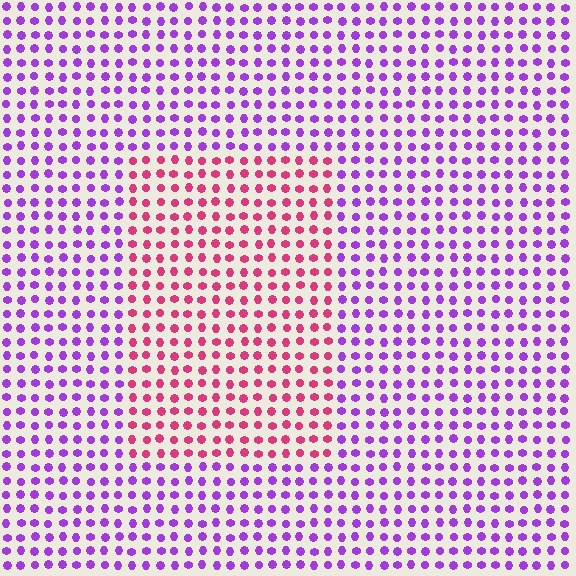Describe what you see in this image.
The image is filled with small purple elements in a uniform arrangement. A rectangle-shaped region is visible where the elements are tinted to a slightly different hue, forming a subtle color boundary.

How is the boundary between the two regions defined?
The boundary is defined purely by a slight shift in hue (about 55 degrees). Spacing, size, and orientation are identical on both sides.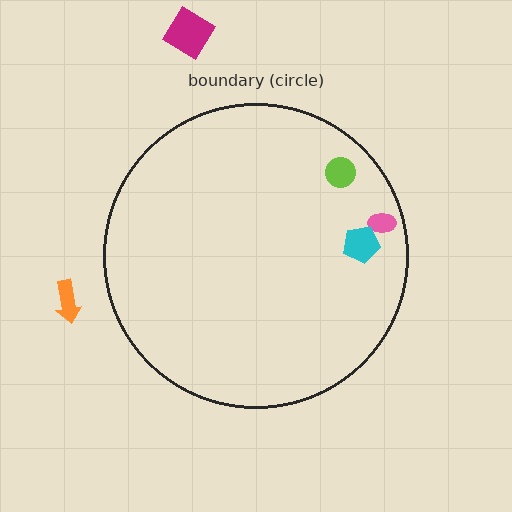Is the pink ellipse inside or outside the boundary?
Inside.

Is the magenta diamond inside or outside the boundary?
Outside.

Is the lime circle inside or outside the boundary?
Inside.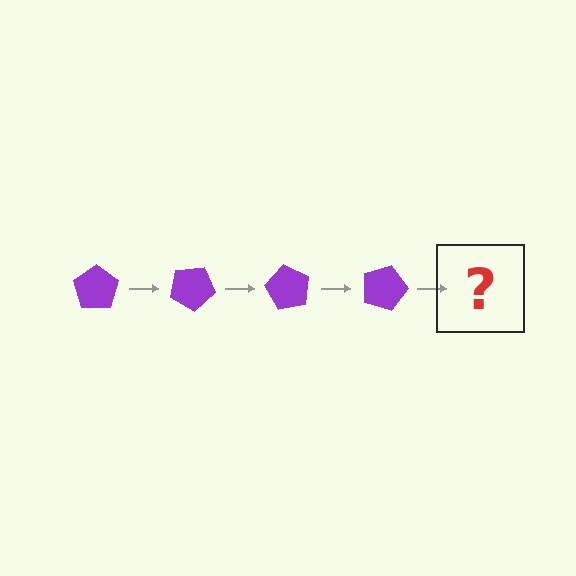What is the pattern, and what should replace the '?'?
The pattern is that the pentagon rotates 30 degrees each step. The '?' should be a purple pentagon rotated 120 degrees.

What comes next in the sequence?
The next element should be a purple pentagon rotated 120 degrees.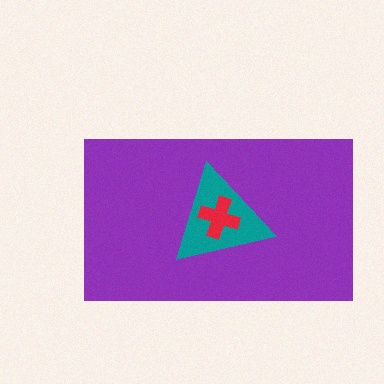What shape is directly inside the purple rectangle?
The teal triangle.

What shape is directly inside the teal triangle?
The red cross.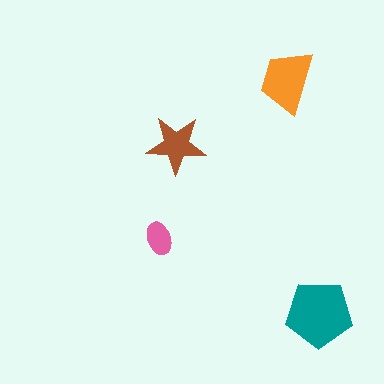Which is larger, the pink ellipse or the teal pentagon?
The teal pentagon.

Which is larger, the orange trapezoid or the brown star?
The orange trapezoid.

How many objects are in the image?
There are 4 objects in the image.